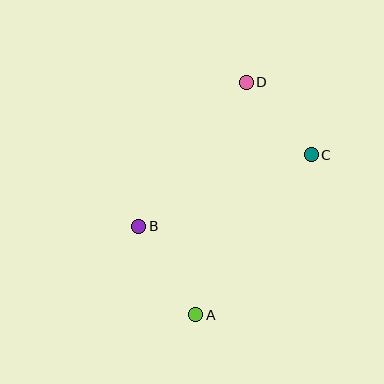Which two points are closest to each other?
Points C and D are closest to each other.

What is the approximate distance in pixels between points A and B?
The distance between A and B is approximately 105 pixels.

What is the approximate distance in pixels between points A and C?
The distance between A and C is approximately 197 pixels.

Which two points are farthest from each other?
Points A and D are farthest from each other.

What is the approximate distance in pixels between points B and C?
The distance between B and C is approximately 187 pixels.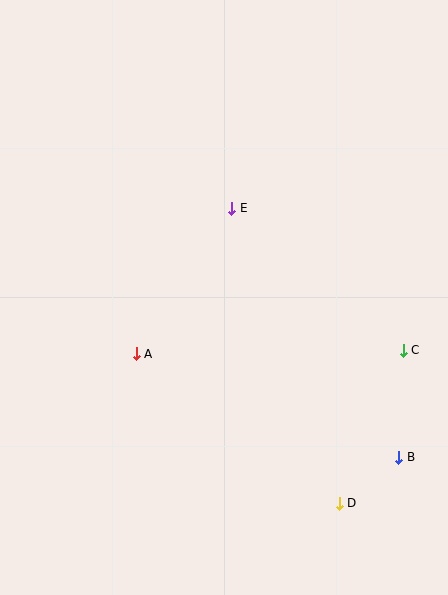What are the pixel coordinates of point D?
Point D is at (339, 503).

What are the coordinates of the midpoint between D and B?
The midpoint between D and B is at (369, 480).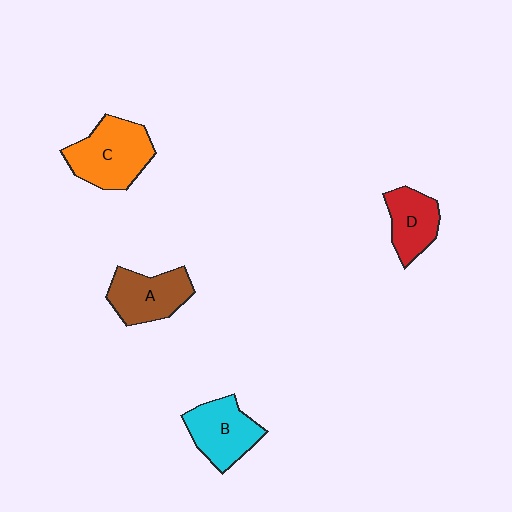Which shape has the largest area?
Shape C (orange).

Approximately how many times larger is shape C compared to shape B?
Approximately 1.2 times.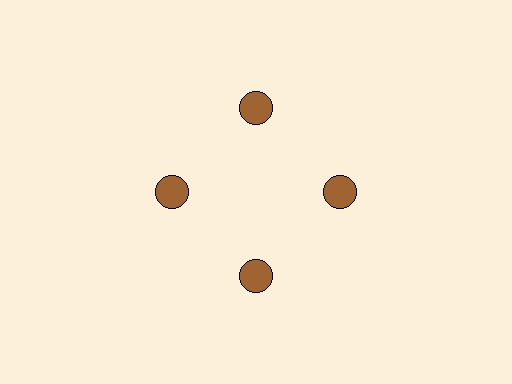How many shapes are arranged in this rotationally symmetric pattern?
There are 4 shapes, arranged in 4 groups of 1.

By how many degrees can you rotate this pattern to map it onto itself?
The pattern maps onto itself every 90 degrees of rotation.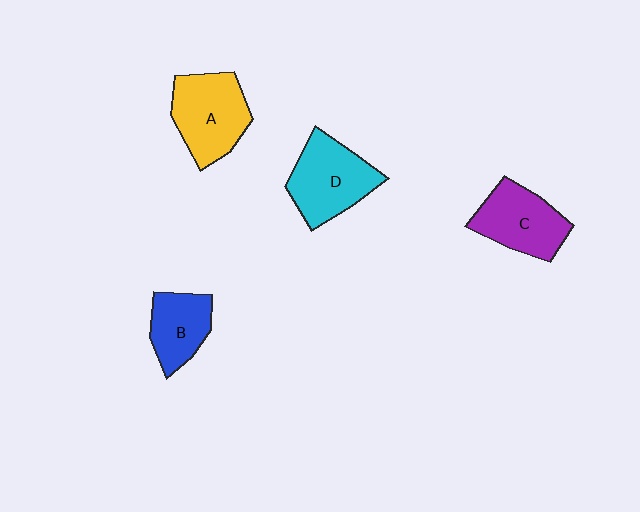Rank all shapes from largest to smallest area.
From largest to smallest: D (cyan), A (yellow), C (purple), B (blue).